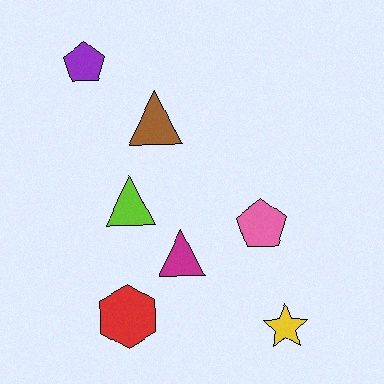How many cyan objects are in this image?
There are no cyan objects.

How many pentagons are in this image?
There are 2 pentagons.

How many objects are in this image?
There are 7 objects.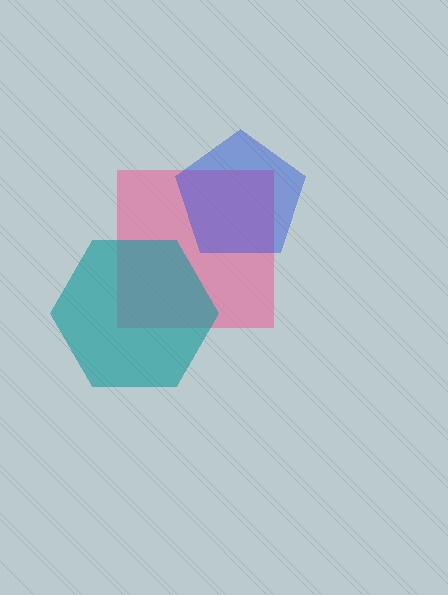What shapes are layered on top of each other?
The layered shapes are: a pink square, a teal hexagon, a blue pentagon.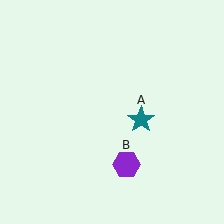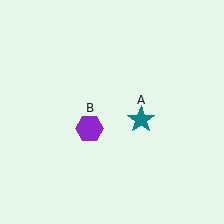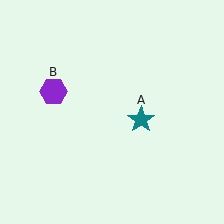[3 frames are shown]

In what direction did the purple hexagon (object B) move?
The purple hexagon (object B) moved up and to the left.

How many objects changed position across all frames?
1 object changed position: purple hexagon (object B).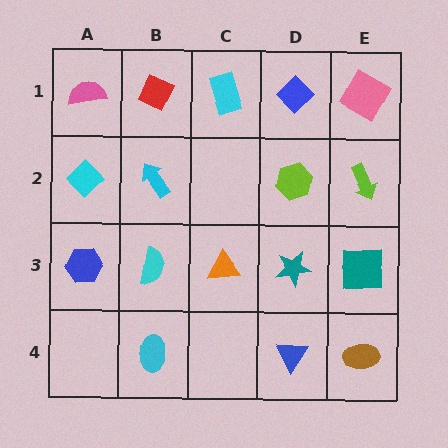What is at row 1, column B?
A red diamond.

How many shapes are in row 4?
3 shapes.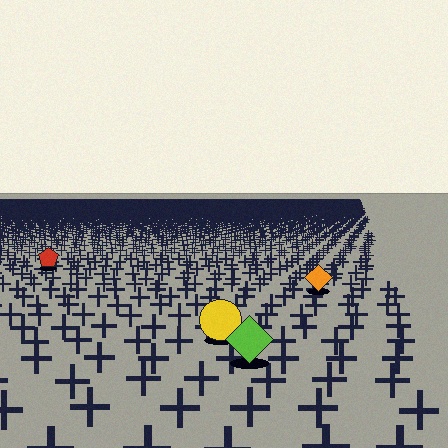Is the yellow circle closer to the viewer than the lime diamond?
No. The lime diamond is closer — you can tell from the texture gradient: the ground texture is coarser near it.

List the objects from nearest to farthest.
From nearest to farthest: the lime diamond, the yellow circle, the orange diamond, the red pentagon.